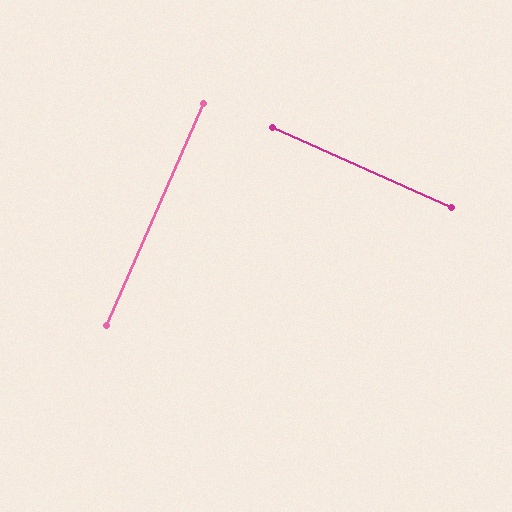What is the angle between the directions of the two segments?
Approximately 90 degrees.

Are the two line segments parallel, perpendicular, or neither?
Perpendicular — they meet at approximately 90°.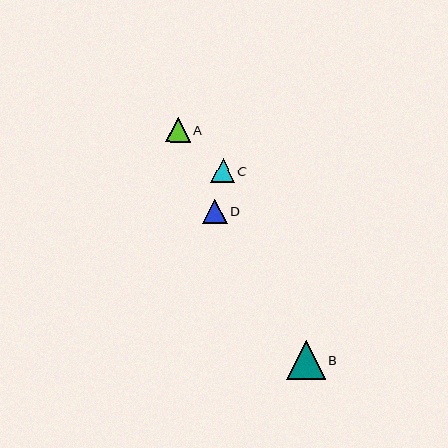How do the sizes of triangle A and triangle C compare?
Triangle A and triangle C are approximately the same size.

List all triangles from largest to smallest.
From largest to smallest: B, D, A, C.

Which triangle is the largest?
Triangle B is the largest with a size of approximately 39 pixels.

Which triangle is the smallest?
Triangle C is the smallest with a size of approximately 23 pixels.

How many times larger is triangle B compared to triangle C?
Triangle B is approximately 1.7 times the size of triangle C.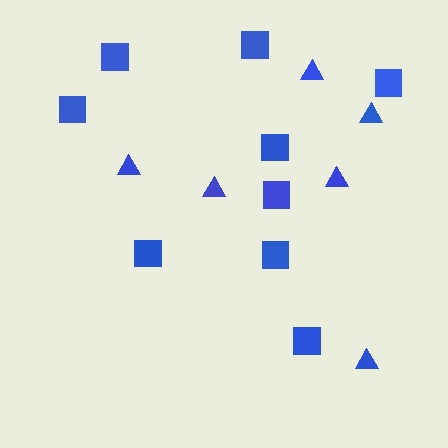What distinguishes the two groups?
There are 2 groups: one group of triangles (6) and one group of squares (9).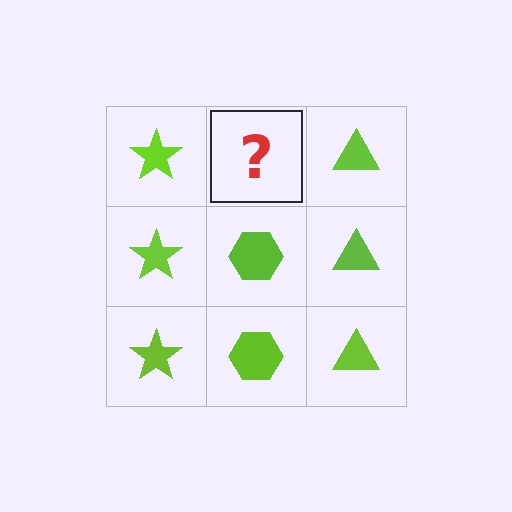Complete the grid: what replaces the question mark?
The question mark should be replaced with a lime hexagon.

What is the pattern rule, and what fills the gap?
The rule is that each column has a consistent shape. The gap should be filled with a lime hexagon.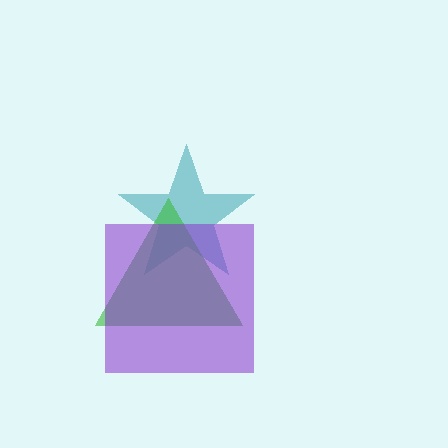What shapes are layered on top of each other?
The layered shapes are: a teal star, a green triangle, a purple square.